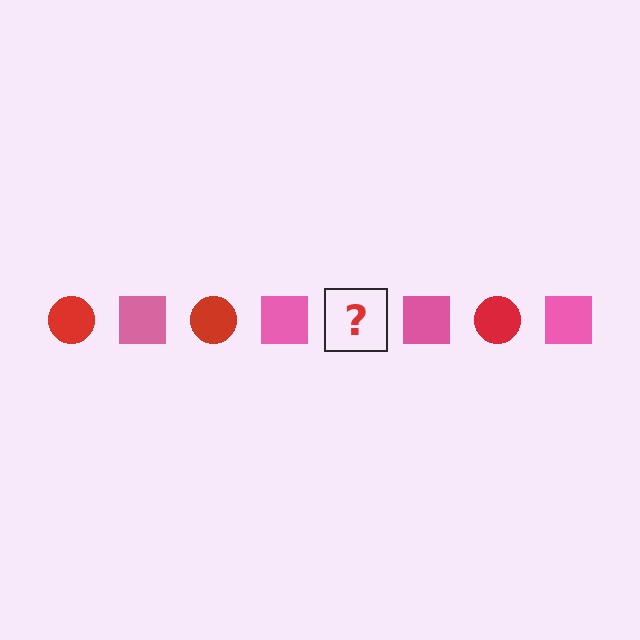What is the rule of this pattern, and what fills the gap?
The rule is that the pattern alternates between red circle and pink square. The gap should be filled with a red circle.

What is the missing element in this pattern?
The missing element is a red circle.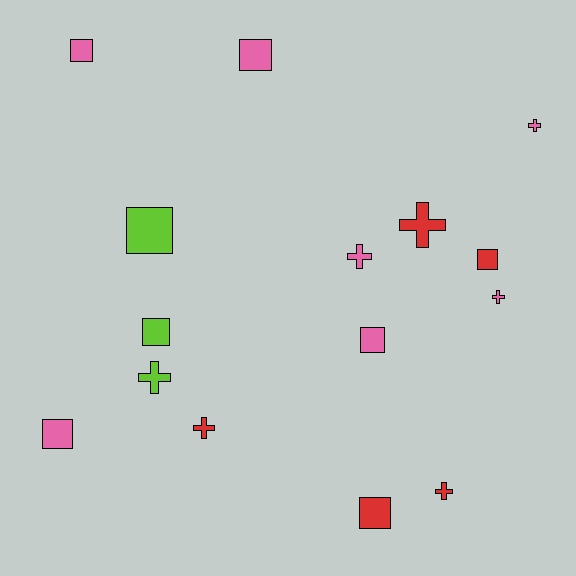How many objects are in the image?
There are 15 objects.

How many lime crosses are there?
There is 1 lime cross.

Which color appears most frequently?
Pink, with 7 objects.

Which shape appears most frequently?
Square, with 8 objects.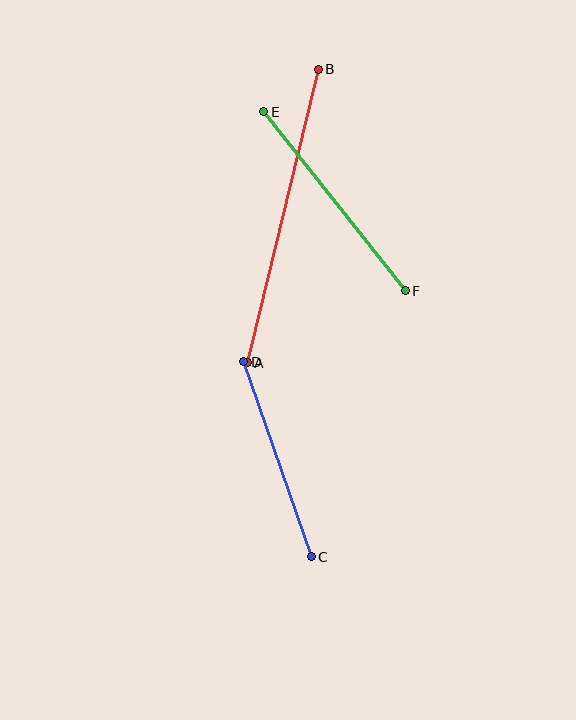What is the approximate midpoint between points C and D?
The midpoint is at approximately (278, 459) pixels.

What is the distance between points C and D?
The distance is approximately 206 pixels.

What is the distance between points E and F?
The distance is approximately 229 pixels.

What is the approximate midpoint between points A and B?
The midpoint is at approximately (283, 216) pixels.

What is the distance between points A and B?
The distance is approximately 302 pixels.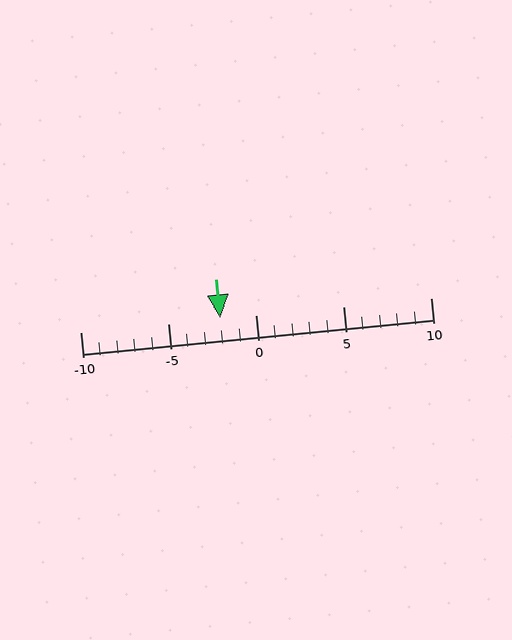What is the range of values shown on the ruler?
The ruler shows values from -10 to 10.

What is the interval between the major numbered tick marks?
The major tick marks are spaced 5 units apart.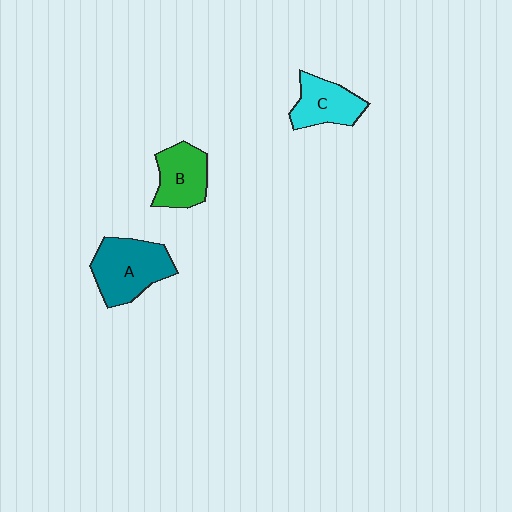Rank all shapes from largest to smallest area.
From largest to smallest: A (teal), B (green), C (cyan).